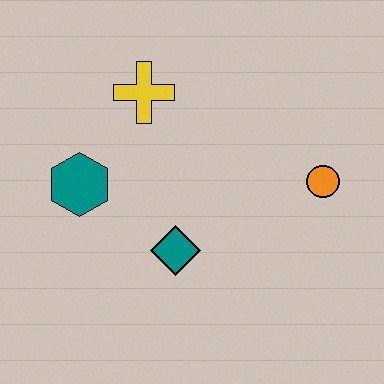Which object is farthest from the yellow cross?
The orange circle is farthest from the yellow cross.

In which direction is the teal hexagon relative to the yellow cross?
The teal hexagon is below the yellow cross.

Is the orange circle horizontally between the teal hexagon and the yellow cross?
No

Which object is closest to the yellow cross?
The teal hexagon is closest to the yellow cross.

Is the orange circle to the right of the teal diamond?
Yes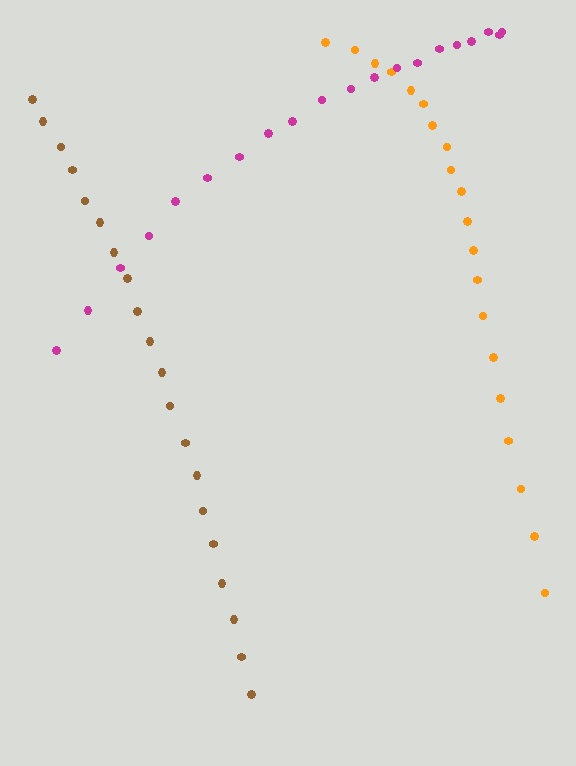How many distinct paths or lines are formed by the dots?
There are 3 distinct paths.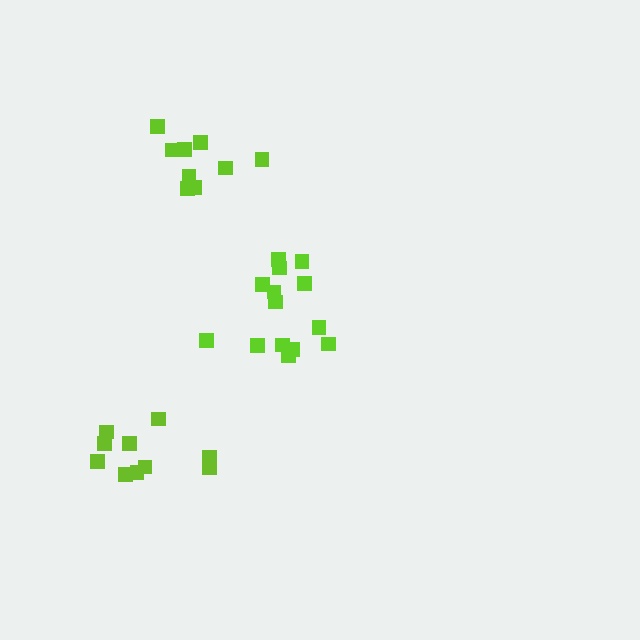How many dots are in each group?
Group 1: 9 dots, Group 2: 10 dots, Group 3: 14 dots (33 total).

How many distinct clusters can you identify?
There are 3 distinct clusters.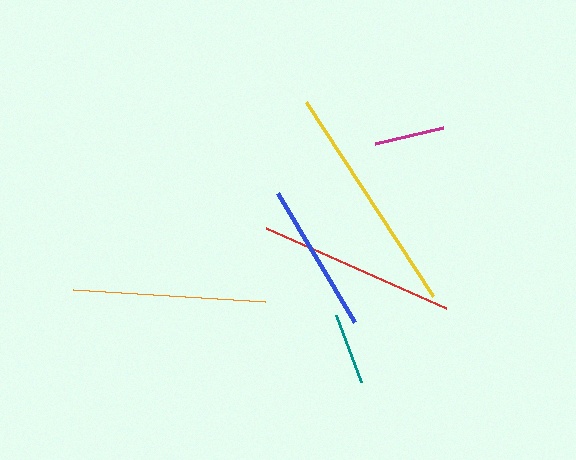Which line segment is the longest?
The yellow line is the longest at approximately 232 pixels.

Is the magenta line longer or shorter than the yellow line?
The yellow line is longer than the magenta line.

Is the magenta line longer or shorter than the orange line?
The orange line is longer than the magenta line.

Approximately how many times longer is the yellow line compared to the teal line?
The yellow line is approximately 3.2 times the length of the teal line.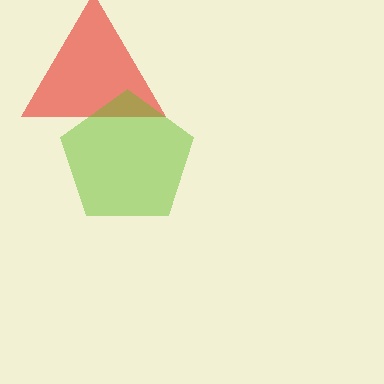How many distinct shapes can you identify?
There are 2 distinct shapes: a red triangle, a lime pentagon.